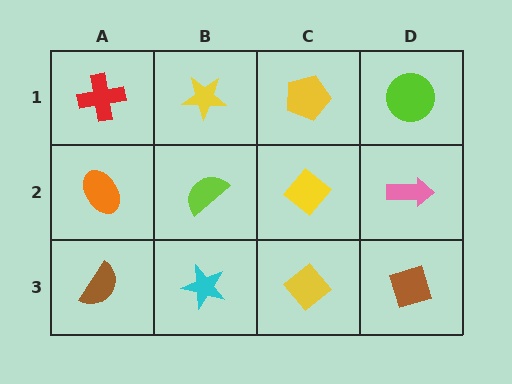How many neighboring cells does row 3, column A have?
2.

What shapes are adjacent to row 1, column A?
An orange ellipse (row 2, column A), a yellow star (row 1, column B).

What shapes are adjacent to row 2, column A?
A red cross (row 1, column A), a brown semicircle (row 3, column A), a lime semicircle (row 2, column B).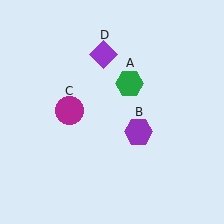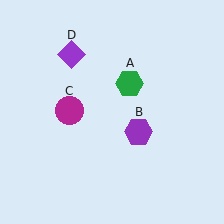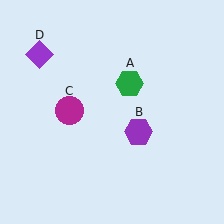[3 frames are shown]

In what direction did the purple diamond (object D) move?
The purple diamond (object D) moved left.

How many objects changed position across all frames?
1 object changed position: purple diamond (object D).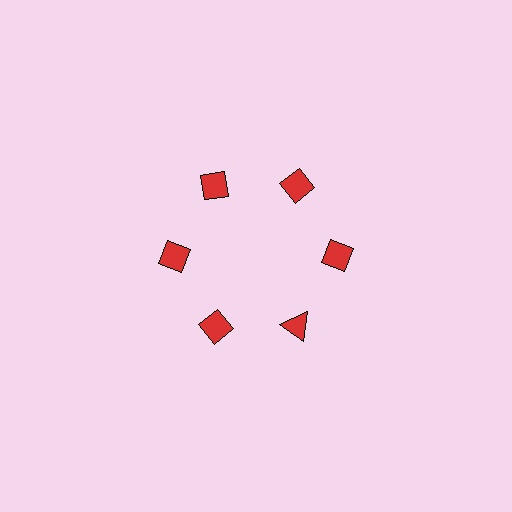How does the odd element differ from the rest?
It has a different shape: triangle instead of diamond.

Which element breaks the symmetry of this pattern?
The red triangle at roughly the 5 o'clock position breaks the symmetry. All other shapes are red diamonds.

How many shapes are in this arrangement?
There are 6 shapes arranged in a ring pattern.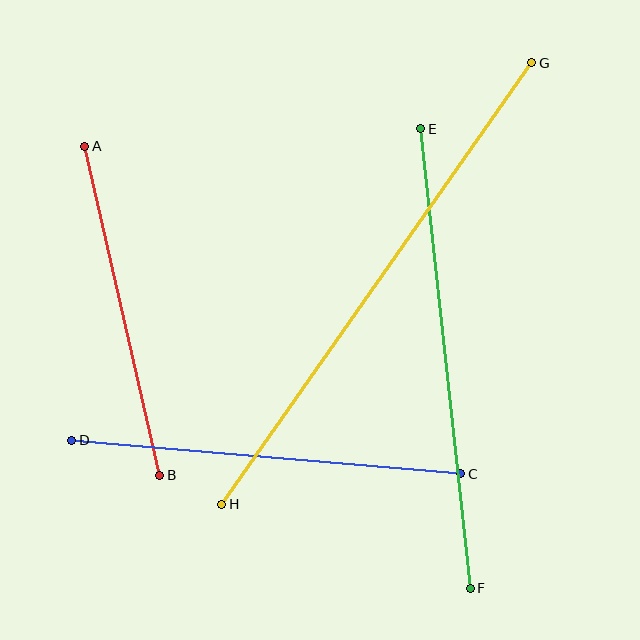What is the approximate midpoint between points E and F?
The midpoint is at approximately (446, 359) pixels.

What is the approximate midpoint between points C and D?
The midpoint is at approximately (266, 457) pixels.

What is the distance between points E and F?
The distance is approximately 462 pixels.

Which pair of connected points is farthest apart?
Points G and H are farthest apart.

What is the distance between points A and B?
The distance is approximately 337 pixels.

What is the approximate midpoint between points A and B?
The midpoint is at approximately (122, 311) pixels.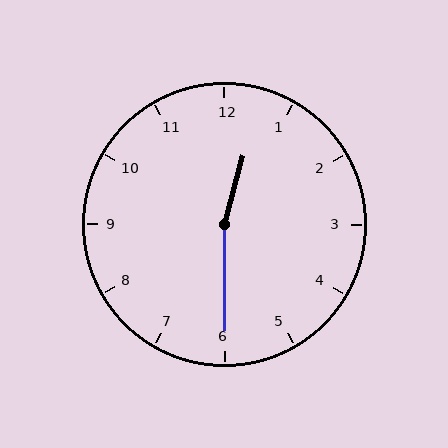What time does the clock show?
12:30.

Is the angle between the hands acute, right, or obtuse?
It is obtuse.